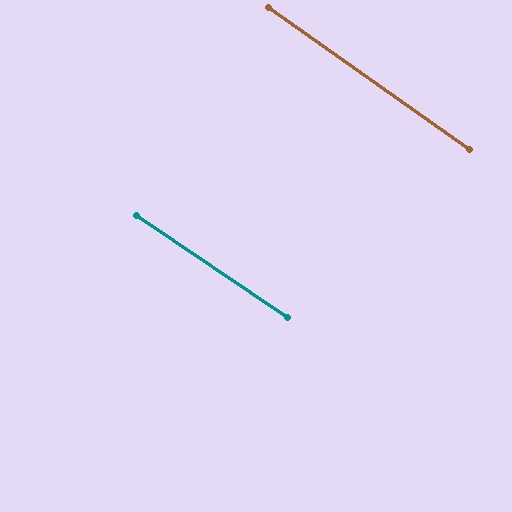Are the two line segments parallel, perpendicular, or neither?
Parallel — their directions differ by only 1.2°.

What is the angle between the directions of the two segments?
Approximately 1 degree.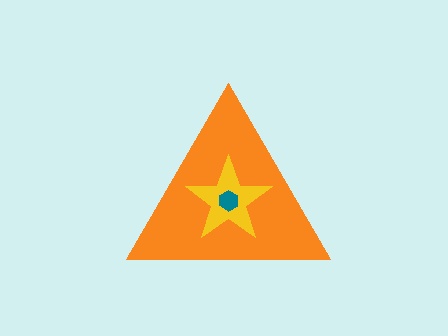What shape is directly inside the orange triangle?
The yellow star.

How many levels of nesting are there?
3.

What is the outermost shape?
The orange triangle.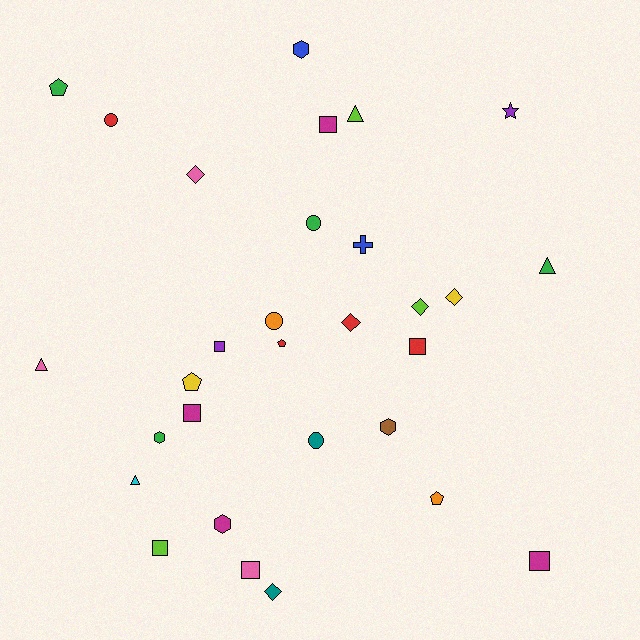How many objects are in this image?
There are 30 objects.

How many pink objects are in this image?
There are 3 pink objects.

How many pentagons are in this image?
There are 4 pentagons.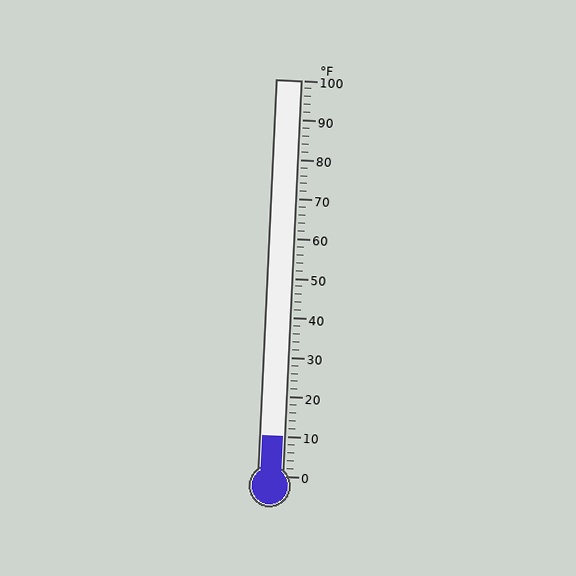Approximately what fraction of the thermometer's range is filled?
The thermometer is filled to approximately 10% of its range.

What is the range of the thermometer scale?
The thermometer scale ranges from 0°F to 100°F.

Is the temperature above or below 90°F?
The temperature is below 90°F.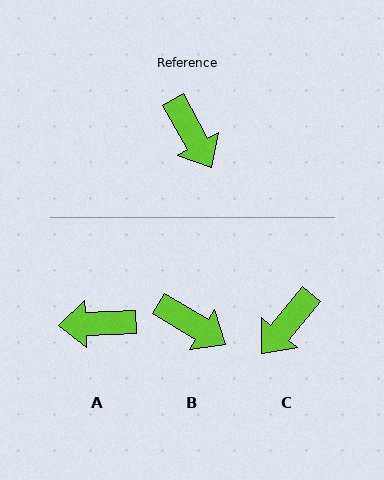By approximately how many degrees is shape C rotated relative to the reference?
Approximately 69 degrees clockwise.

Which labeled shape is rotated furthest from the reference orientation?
A, about 117 degrees away.